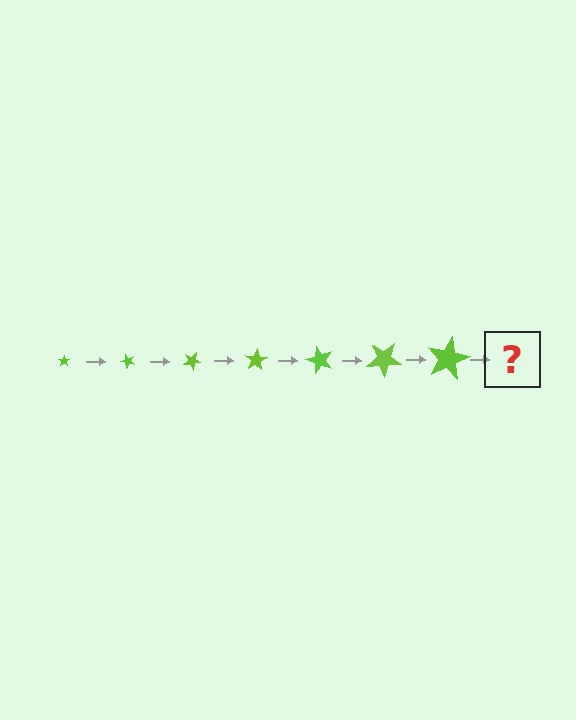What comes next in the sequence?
The next element should be a star, larger than the previous one and rotated 350 degrees from the start.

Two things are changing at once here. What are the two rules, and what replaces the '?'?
The two rules are that the star grows larger each step and it rotates 50 degrees each step. The '?' should be a star, larger than the previous one and rotated 350 degrees from the start.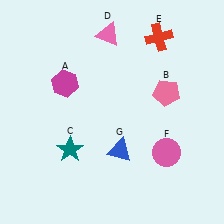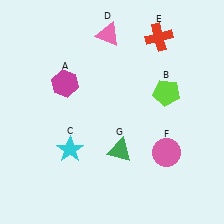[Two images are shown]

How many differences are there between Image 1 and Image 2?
There are 3 differences between the two images.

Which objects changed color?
B changed from pink to lime. C changed from teal to cyan. G changed from blue to green.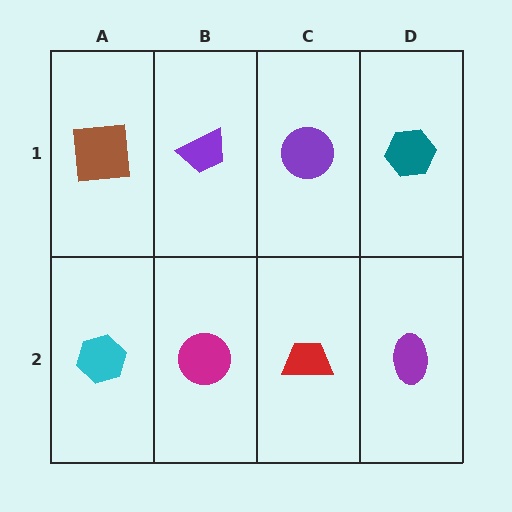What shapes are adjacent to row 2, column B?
A purple trapezoid (row 1, column B), a cyan hexagon (row 2, column A), a red trapezoid (row 2, column C).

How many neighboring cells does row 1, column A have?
2.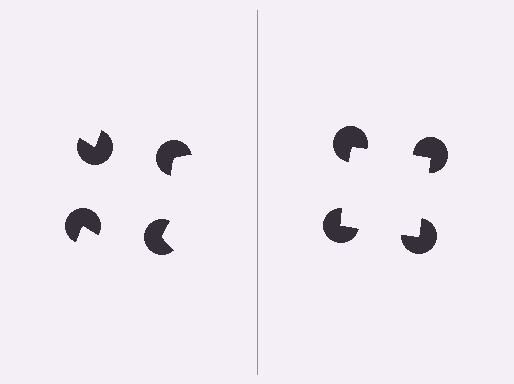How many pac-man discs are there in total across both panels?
8 — 4 on each side.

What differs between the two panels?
The pac-man discs are positioned identically on both sides; only the wedge orientations differ. On the right they align to a square; on the left they are misaligned.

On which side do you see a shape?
An illusory square appears on the right side. On the left side the wedge cuts are rotated, so no coherent shape forms.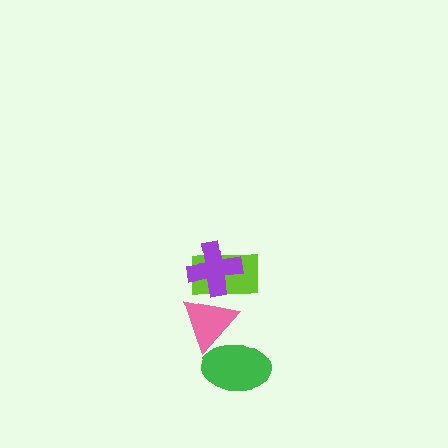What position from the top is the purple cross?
The purple cross is 1st from the top.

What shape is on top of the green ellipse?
The pink triangle is on top of the green ellipse.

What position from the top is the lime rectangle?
The lime rectangle is 2nd from the top.